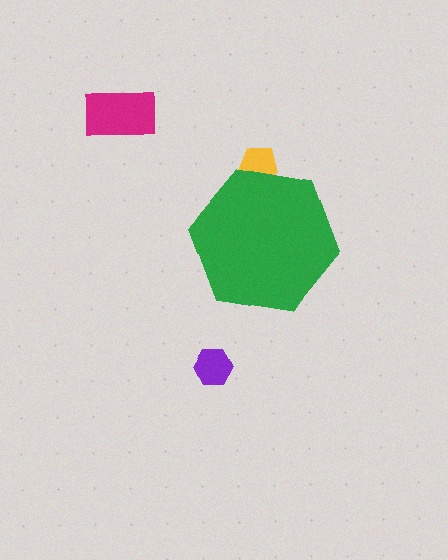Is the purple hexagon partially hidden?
No, the purple hexagon is fully visible.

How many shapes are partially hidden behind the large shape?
1 shape is partially hidden.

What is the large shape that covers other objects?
A green hexagon.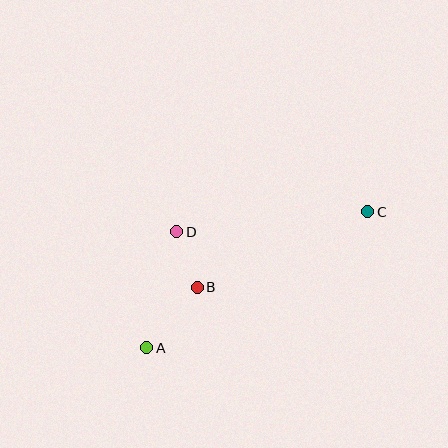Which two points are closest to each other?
Points B and D are closest to each other.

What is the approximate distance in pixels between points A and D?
The distance between A and D is approximately 120 pixels.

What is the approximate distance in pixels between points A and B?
The distance between A and B is approximately 78 pixels.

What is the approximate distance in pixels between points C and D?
The distance between C and D is approximately 192 pixels.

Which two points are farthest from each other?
Points A and C are farthest from each other.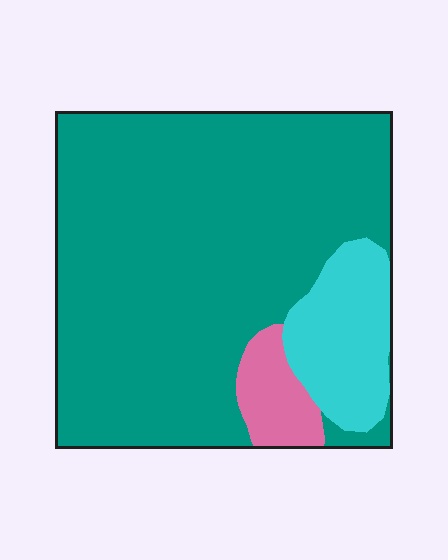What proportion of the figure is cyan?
Cyan covers 14% of the figure.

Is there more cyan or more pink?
Cyan.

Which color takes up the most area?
Teal, at roughly 80%.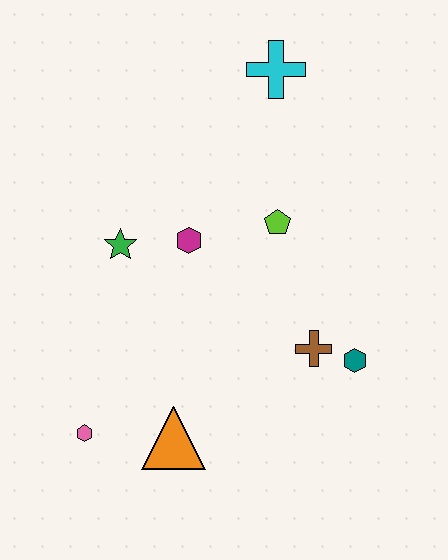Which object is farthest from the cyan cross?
The pink hexagon is farthest from the cyan cross.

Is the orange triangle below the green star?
Yes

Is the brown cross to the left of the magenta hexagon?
No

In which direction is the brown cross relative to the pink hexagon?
The brown cross is to the right of the pink hexagon.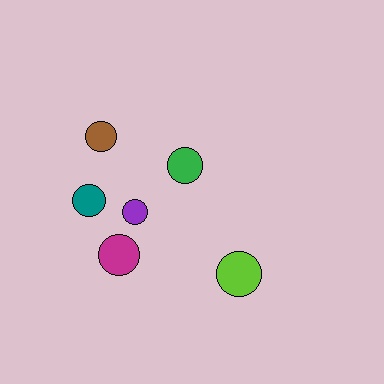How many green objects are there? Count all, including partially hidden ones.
There is 1 green object.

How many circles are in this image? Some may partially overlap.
There are 6 circles.